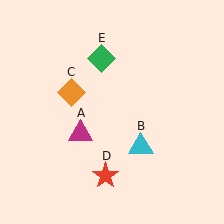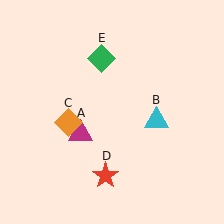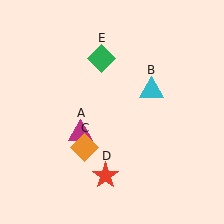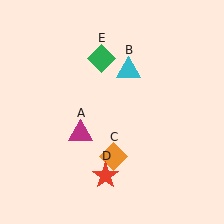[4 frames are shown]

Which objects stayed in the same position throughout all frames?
Magenta triangle (object A) and red star (object D) and green diamond (object E) remained stationary.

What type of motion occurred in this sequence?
The cyan triangle (object B), orange diamond (object C) rotated counterclockwise around the center of the scene.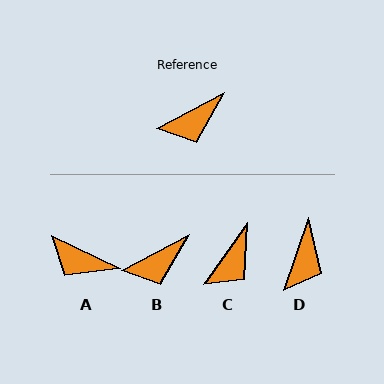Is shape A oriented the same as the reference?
No, it is off by about 53 degrees.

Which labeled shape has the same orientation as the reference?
B.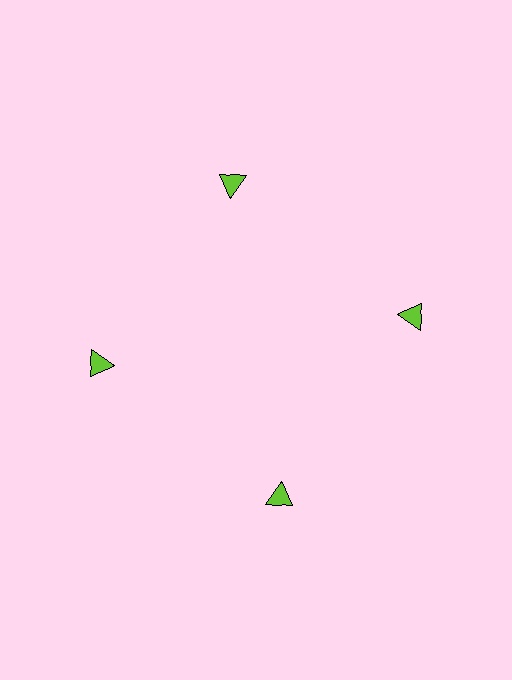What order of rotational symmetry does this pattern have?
This pattern has 4-fold rotational symmetry.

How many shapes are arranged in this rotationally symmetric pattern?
There are 4 shapes, arranged in 4 groups of 1.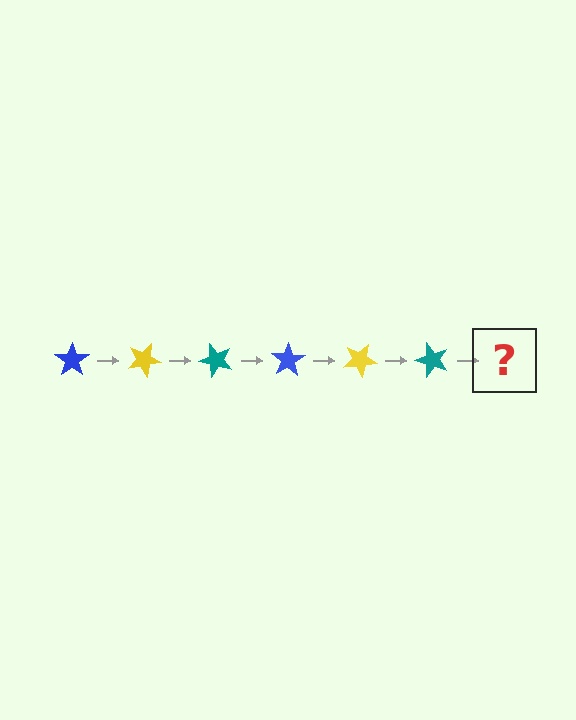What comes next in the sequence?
The next element should be a blue star, rotated 150 degrees from the start.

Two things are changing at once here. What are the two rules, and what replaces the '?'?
The two rules are that it rotates 25 degrees each step and the color cycles through blue, yellow, and teal. The '?' should be a blue star, rotated 150 degrees from the start.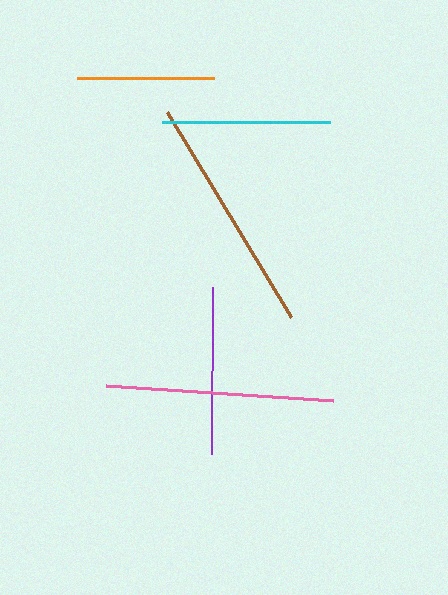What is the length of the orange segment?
The orange segment is approximately 137 pixels long.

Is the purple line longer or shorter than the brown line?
The brown line is longer than the purple line.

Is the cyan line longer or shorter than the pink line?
The pink line is longer than the cyan line.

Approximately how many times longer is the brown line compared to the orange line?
The brown line is approximately 1.7 times the length of the orange line.